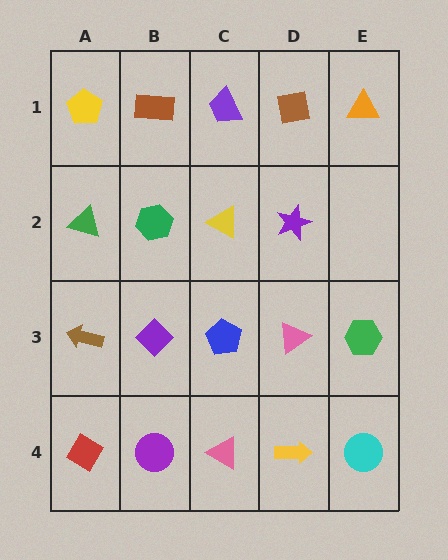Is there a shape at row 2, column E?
No, that cell is empty.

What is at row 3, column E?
A green hexagon.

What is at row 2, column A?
A green triangle.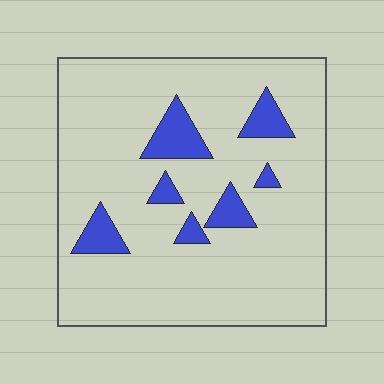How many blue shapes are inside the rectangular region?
7.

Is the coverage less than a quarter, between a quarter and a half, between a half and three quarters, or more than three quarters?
Less than a quarter.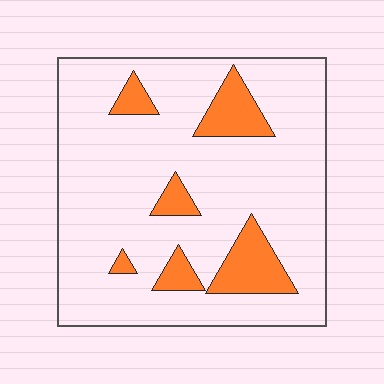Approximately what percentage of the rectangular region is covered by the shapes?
Approximately 15%.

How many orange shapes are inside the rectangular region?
6.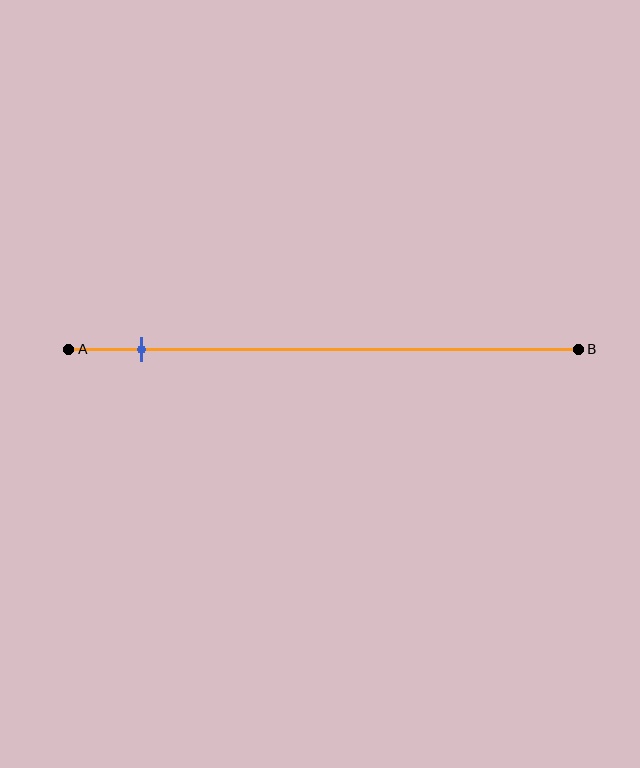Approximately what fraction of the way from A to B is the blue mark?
The blue mark is approximately 15% of the way from A to B.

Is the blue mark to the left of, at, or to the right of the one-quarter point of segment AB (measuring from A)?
The blue mark is to the left of the one-quarter point of segment AB.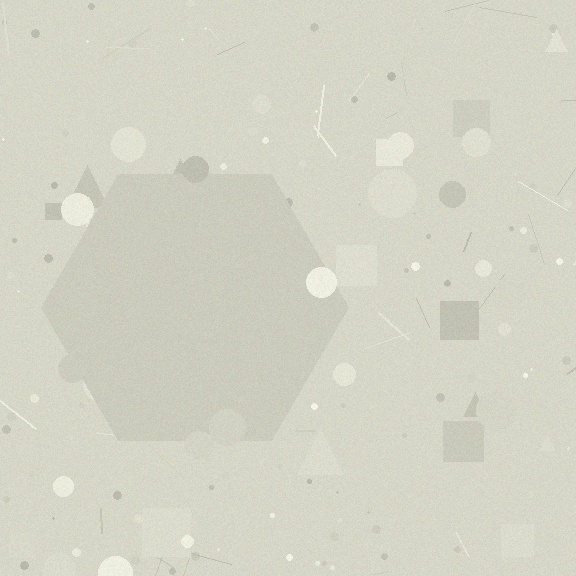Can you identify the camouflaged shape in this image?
The camouflaged shape is a hexagon.